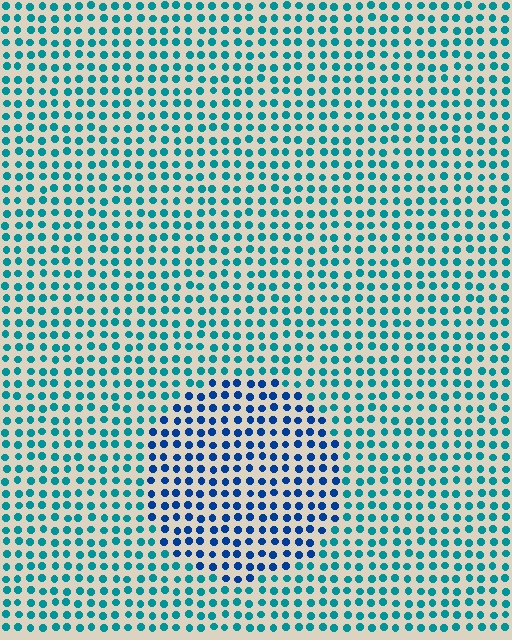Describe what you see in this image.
The image is filled with small teal elements in a uniform arrangement. A circle-shaped region is visible where the elements are tinted to a slightly different hue, forming a subtle color boundary.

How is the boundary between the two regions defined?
The boundary is defined purely by a slight shift in hue (about 35 degrees). Spacing, size, and orientation are identical on both sides.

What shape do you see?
I see a circle.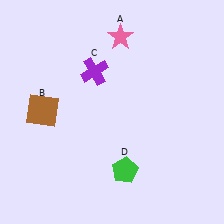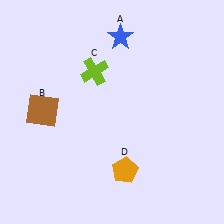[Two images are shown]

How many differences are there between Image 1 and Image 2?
There are 3 differences between the two images.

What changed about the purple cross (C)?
In Image 1, C is purple. In Image 2, it changed to lime.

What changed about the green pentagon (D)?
In Image 1, D is green. In Image 2, it changed to orange.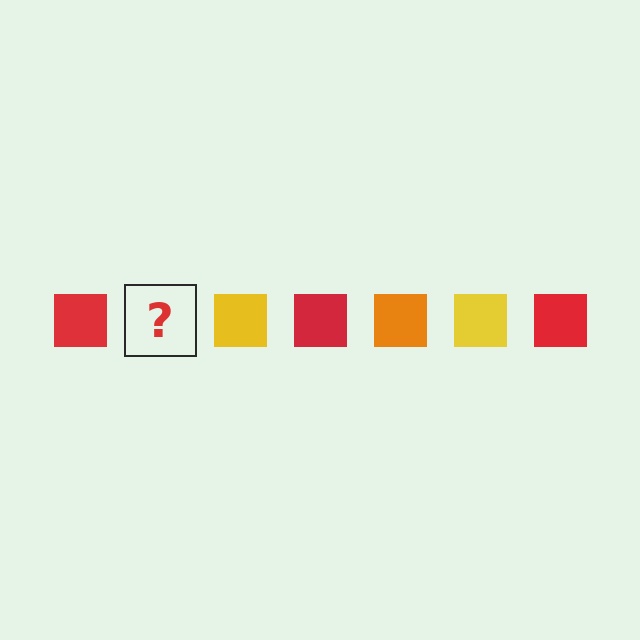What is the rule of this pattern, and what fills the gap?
The rule is that the pattern cycles through red, orange, yellow squares. The gap should be filled with an orange square.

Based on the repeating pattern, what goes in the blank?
The blank should be an orange square.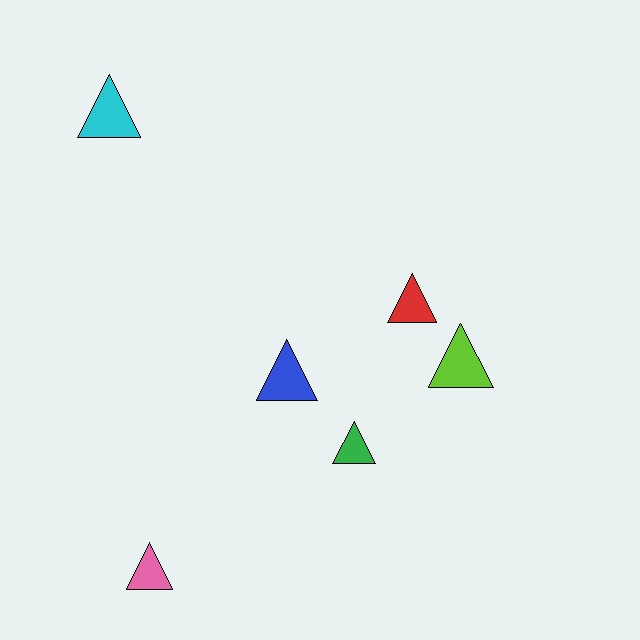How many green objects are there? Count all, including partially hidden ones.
There is 1 green object.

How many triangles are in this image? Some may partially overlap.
There are 6 triangles.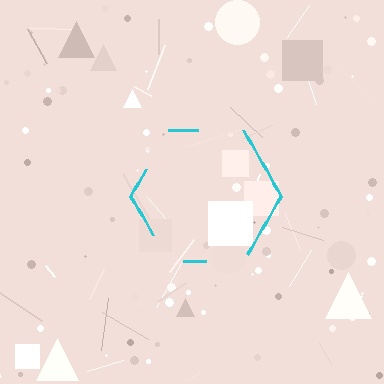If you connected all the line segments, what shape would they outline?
They would outline a hexagon.